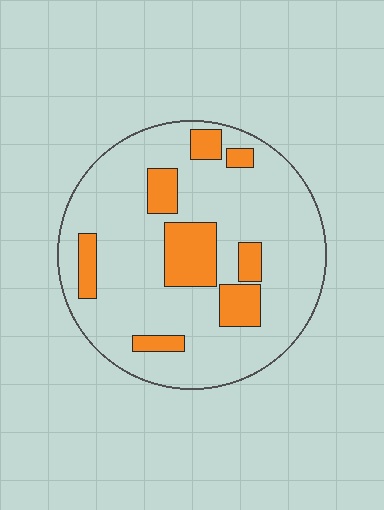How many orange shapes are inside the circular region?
8.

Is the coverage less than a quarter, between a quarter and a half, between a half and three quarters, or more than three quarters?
Less than a quarter.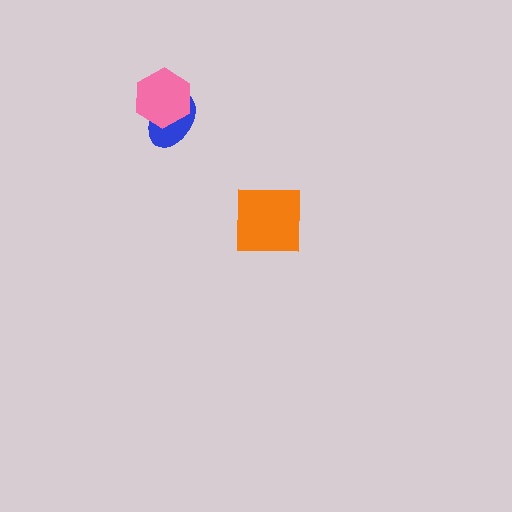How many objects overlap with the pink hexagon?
1 object overlaps with the pink hexagon.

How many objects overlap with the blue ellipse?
1 object overlaps with the blue ellipse.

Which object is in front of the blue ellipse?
The pink hexagon is in front of the blue ellipse.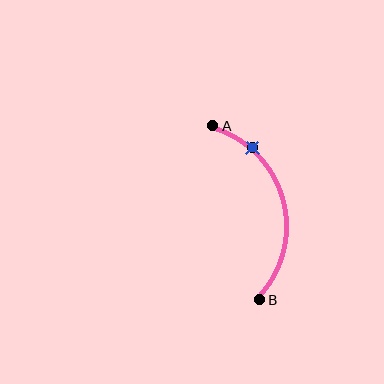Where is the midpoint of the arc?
The arc midpoint is the point on the curve farthest from the straight line joining A and B. It sits to the right of that line.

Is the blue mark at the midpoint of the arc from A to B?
No. The blue mark lies on the arc but is closer to endpoint A. The arc midpoint would be at the point on the curve equidistant along the arc from both A and B.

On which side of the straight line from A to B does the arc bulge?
The arc bulges to the right of the straight line connecting A and B.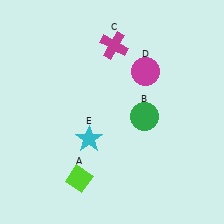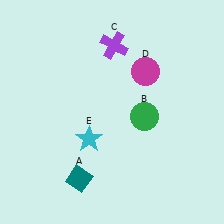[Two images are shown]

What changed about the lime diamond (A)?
In Image 1, A is lime. In Image 2, it changed to teal.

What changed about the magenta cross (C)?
In Image 1, C is magenta. In Image 2, it changed to purple.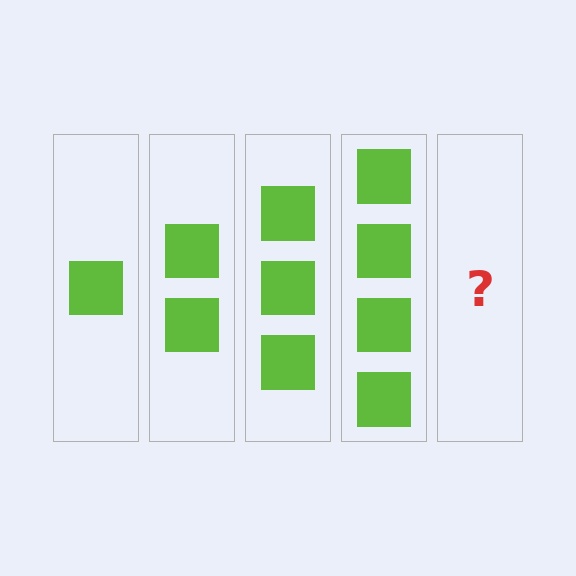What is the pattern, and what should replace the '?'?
The pattern is that each step adds one more square. The '?' should be 5 squares.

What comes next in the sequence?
The next element should be 5 squares.